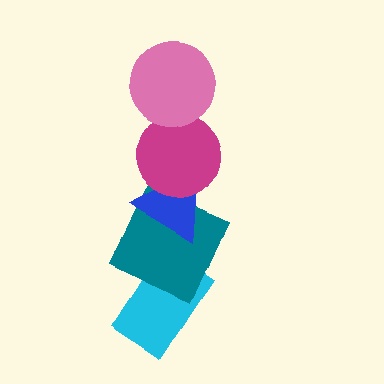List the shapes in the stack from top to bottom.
From top to bottom: the pink circle, the magenta circle, the blue triangle, the teal square, the cyan rectangle.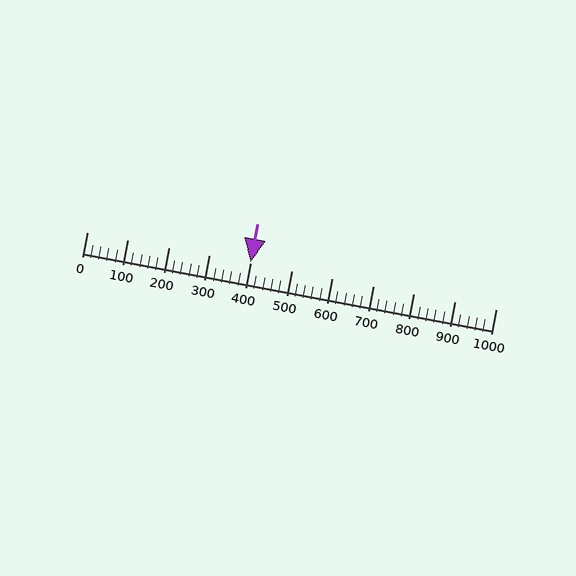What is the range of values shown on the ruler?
The ruler shows values from 0 to 1000.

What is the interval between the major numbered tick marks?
The major tick marks are spaced 100 units apart.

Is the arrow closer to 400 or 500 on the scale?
The arrow is closer to 400.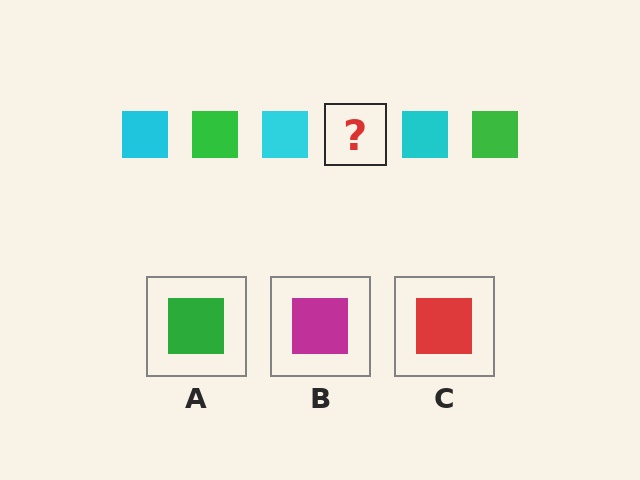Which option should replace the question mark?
Option A.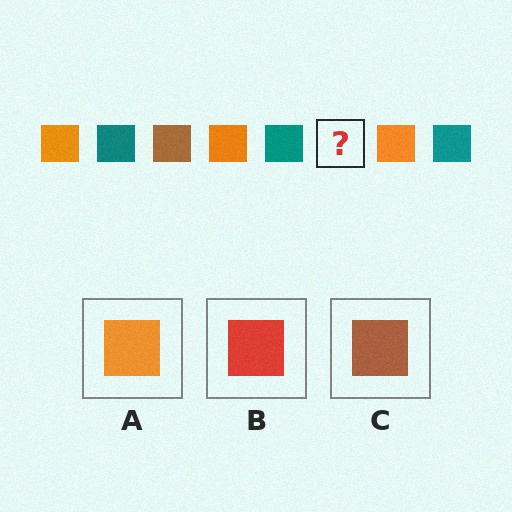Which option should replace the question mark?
Option C.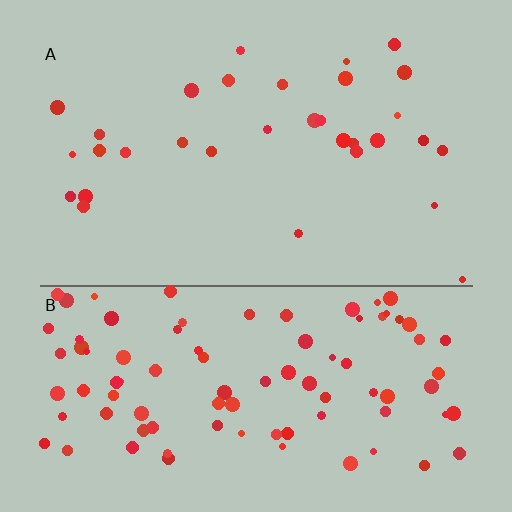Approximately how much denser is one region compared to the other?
Approximately 3.0× — region B over region A.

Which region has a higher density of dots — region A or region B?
B (the bottom).